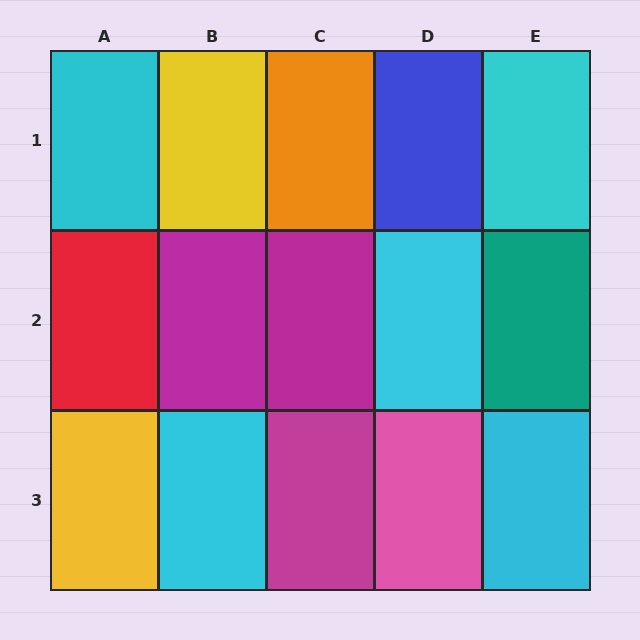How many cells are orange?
1 cell is orange.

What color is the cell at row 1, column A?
Cyan.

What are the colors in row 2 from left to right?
Red, magenta, magenta, cyan, teal.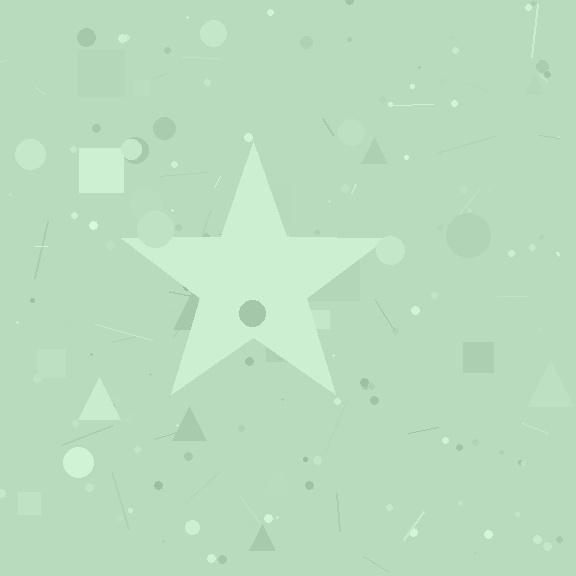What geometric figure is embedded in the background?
A star is embedded in the background.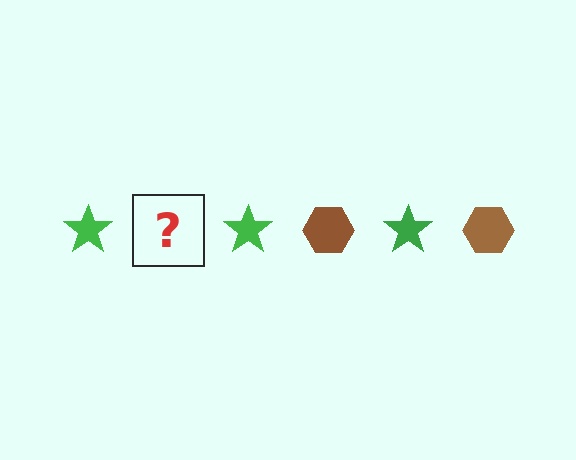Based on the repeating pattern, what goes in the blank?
The blank should be a brown hexagon.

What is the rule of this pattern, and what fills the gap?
The rule is that the pattern alternates between green star and brown hexagon. The gap should be filled with a brown hexagon.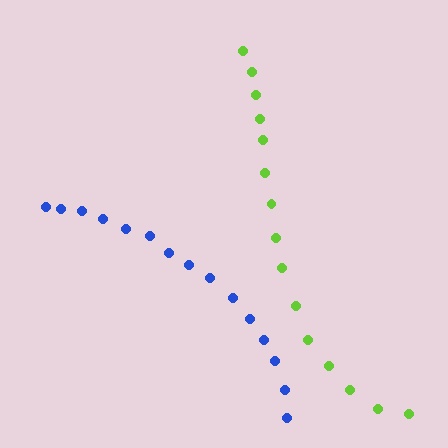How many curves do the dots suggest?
There are 2 distinct paths.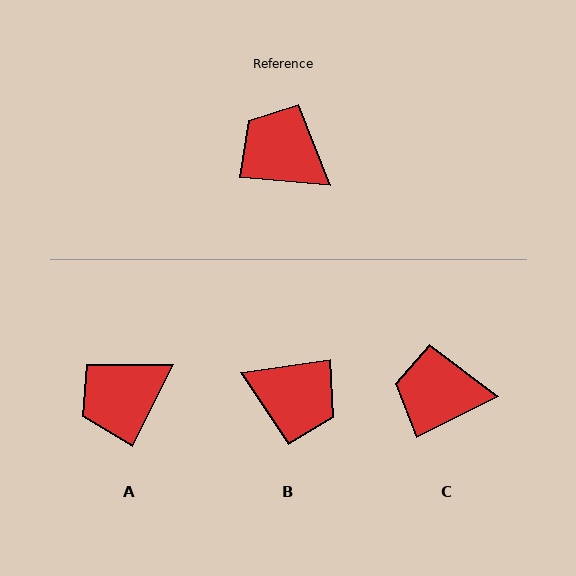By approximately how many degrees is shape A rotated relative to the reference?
Approximately 68 degrees counter-clockwise.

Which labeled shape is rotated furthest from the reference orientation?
B, about 167 degrees away.